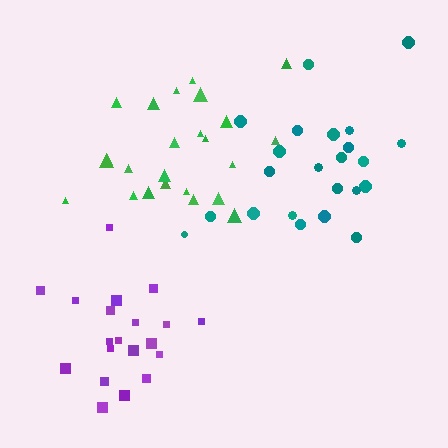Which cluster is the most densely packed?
Purple.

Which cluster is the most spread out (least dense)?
Teal.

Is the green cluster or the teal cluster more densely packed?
Green.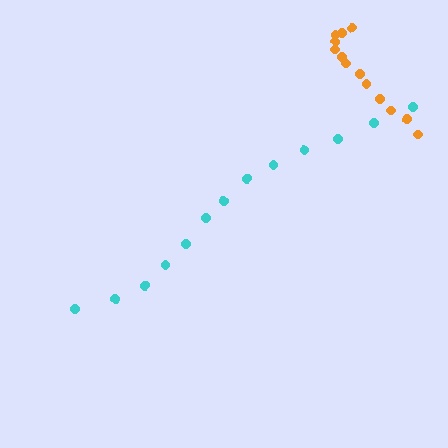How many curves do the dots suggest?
There are 2 distinct paths.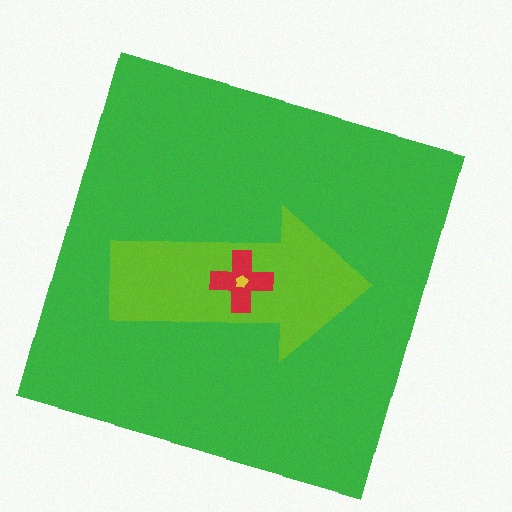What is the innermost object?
The yellow pentagon.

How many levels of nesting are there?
4.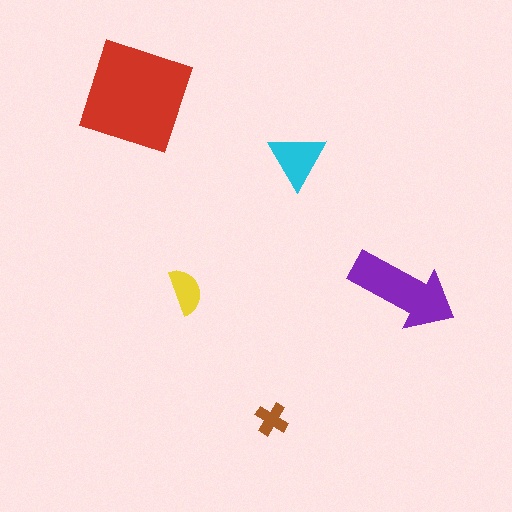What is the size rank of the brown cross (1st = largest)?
5th.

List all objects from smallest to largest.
The brown cross, the yellow semicircle, the cyan triangle, the purple arrow, the red square.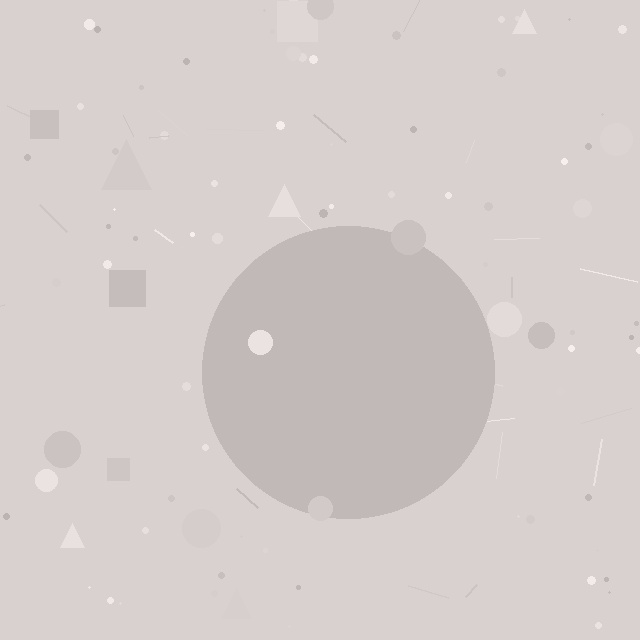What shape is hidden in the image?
A circle is hidden in the image.